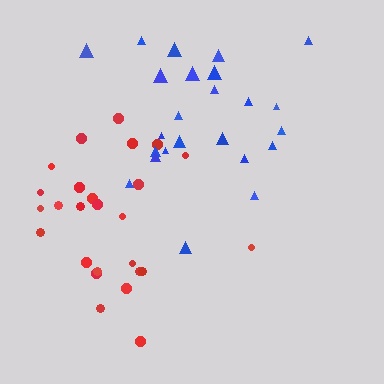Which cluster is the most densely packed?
Blue.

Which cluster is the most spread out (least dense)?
Red.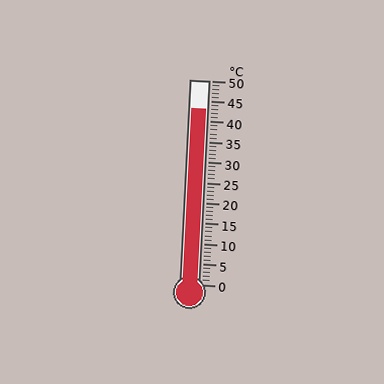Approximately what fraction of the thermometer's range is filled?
The thermometer is filled to approximately 85% of its range.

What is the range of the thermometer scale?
The thermometer scale ranges from 0°C to 50°C.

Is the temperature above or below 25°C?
The temperature is above 25°C.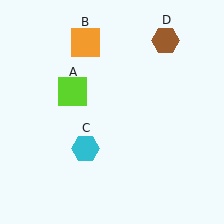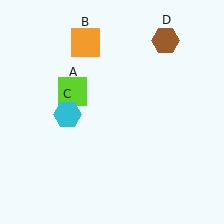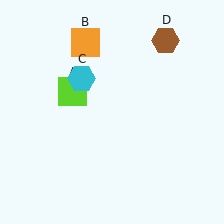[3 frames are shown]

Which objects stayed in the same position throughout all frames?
Lime square (object A) and orange square (object B) and brown hexagon (object D) remained stationary.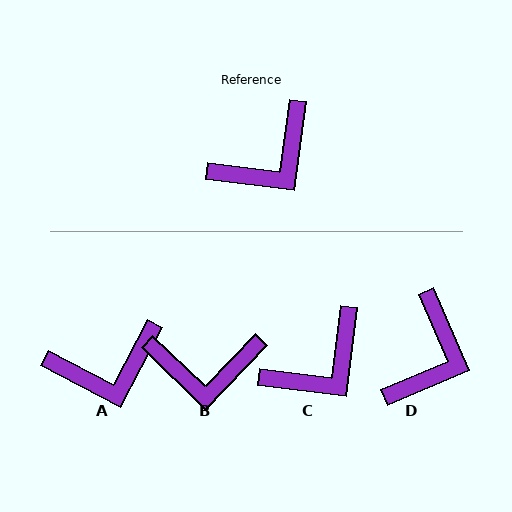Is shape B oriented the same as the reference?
No, it is off by about 36 degrees.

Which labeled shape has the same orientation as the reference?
C.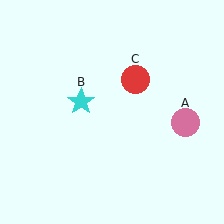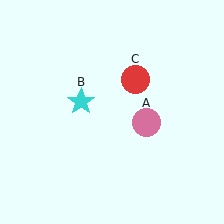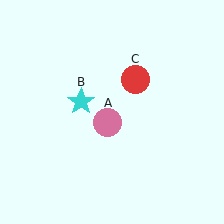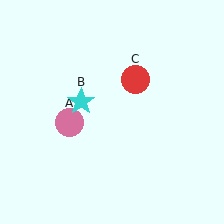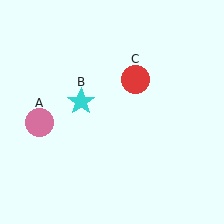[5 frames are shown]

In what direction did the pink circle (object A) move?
The pink circle (object A) moved left.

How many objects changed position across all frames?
1 object changed position: pink circle (object A).